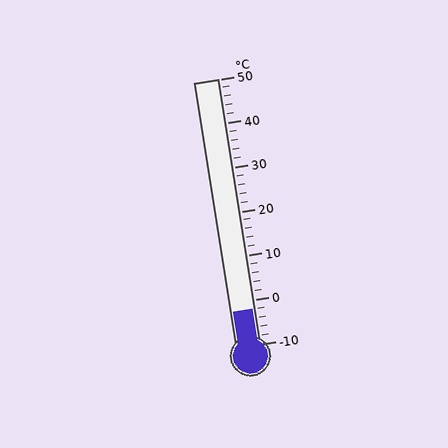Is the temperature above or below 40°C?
The temperature is below 40°C.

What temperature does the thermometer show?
The thermometer shows approximately -2°C.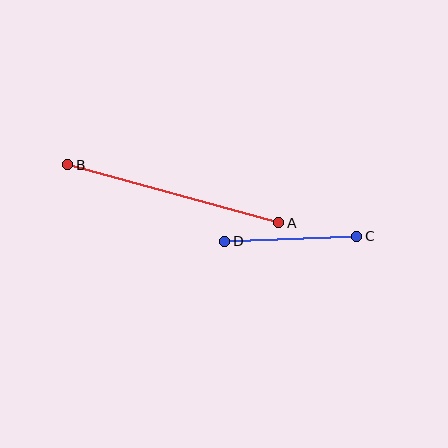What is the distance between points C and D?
The distance is approximately 132 pixels.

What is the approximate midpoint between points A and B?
The midpoint is at approximately (173, 194) pixels.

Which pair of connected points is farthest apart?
Points A and B are farthest apart.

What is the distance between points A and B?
The distance is approximately 218 pixels.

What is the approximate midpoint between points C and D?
The midpoint is at approximately (291, 239) pixels.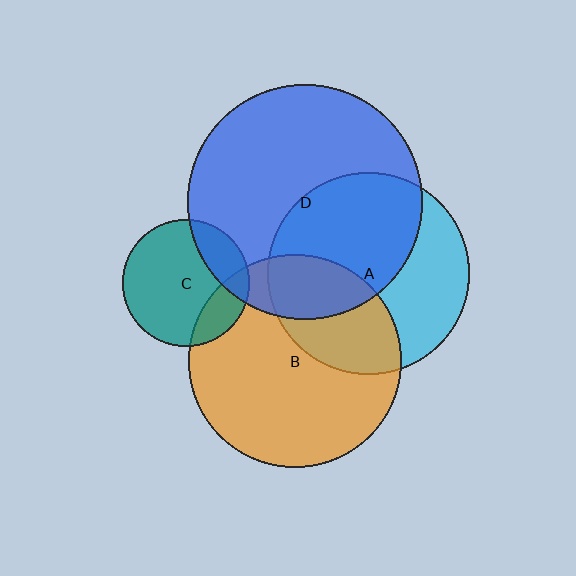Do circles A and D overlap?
Yes.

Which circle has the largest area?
Circle D (blue).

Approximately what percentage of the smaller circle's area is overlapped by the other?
Approximately 55%.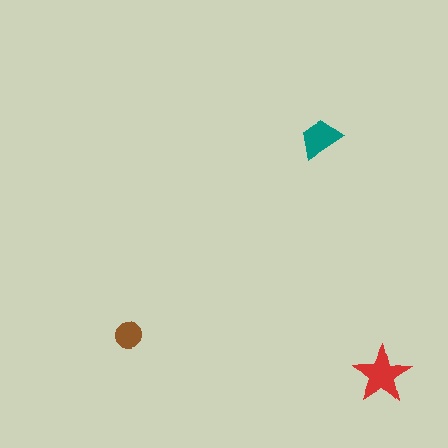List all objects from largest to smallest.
The red star, the teal trapezoid, the brown circle.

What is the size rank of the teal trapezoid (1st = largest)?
2nd.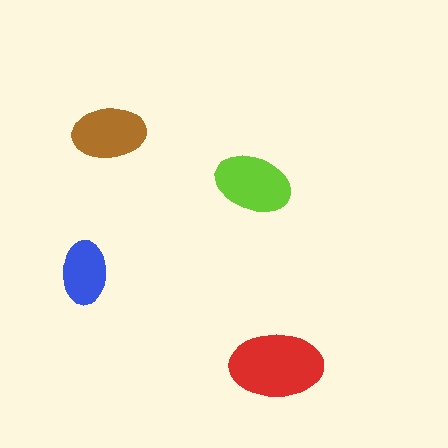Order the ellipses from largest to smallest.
the red one, the lime one, the brown one, the blue one.